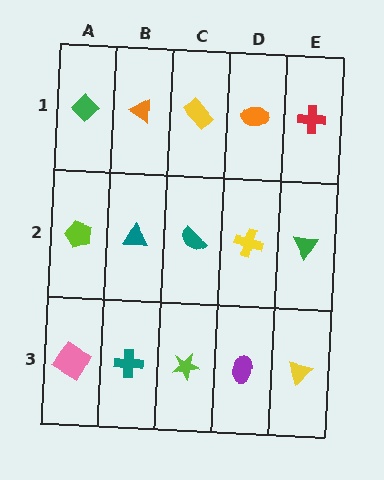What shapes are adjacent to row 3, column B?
A teal triangle (row 2, column B), a pink diamond (row 3, column A), a lime star (row 3, column C).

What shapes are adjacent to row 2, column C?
A yellow rectangle (row 1, column C), a lime star (row 3, column C), a teal triangle (row 2, column B), a yellow cross (row 2, column D).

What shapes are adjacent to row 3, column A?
A lime pentagon (row 2, column A), a teal cross (row 3, column B).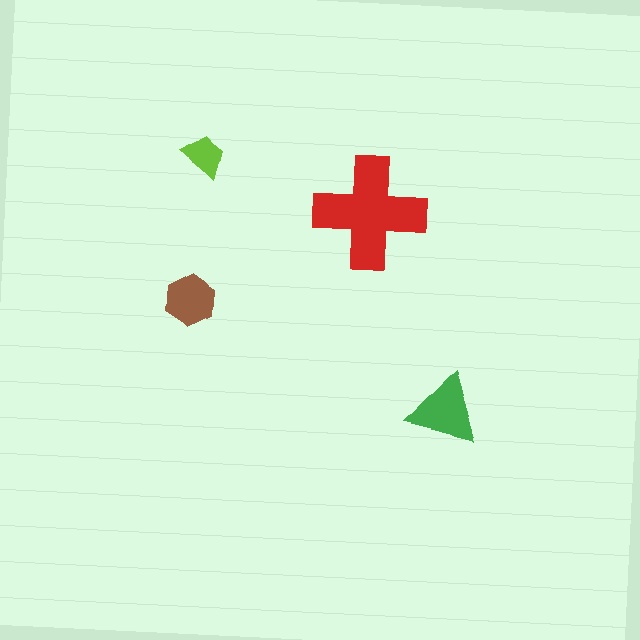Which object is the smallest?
The lime trapezoid.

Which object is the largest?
The red cross.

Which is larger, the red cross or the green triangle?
The red cross.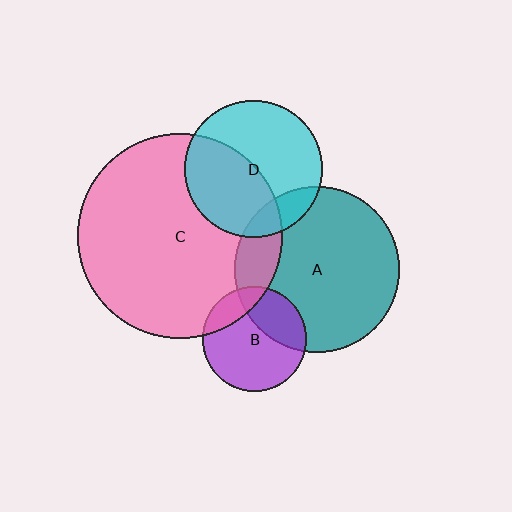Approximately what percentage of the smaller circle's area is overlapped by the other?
Approximately 15%.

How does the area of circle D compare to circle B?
Approximately 1.7 times.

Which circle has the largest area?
Circle C (pink).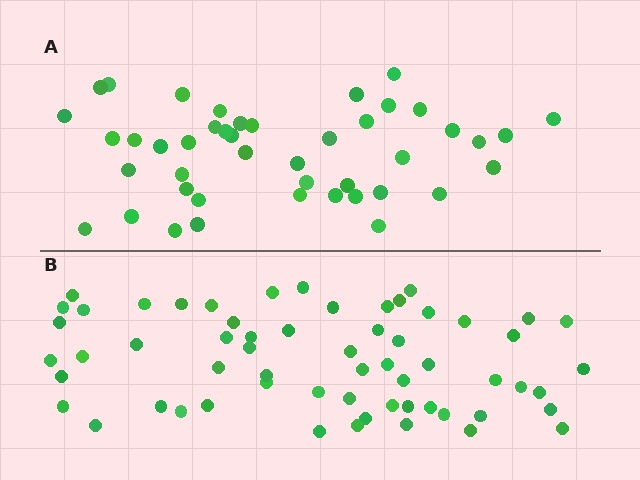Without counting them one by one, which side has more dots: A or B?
Region B (the bottom region) has more dots.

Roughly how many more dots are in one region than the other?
Region B has approximately 15 more dots than region A.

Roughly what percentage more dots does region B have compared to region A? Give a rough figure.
About 35% more.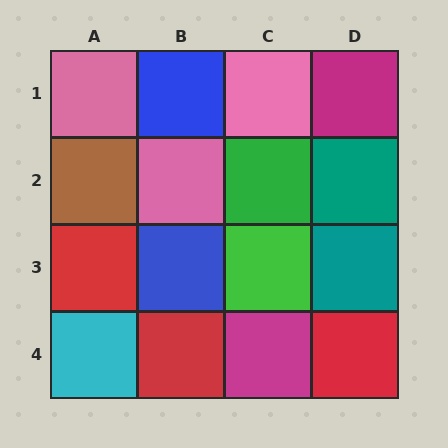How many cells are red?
3 cells are red.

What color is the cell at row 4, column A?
Cyan.